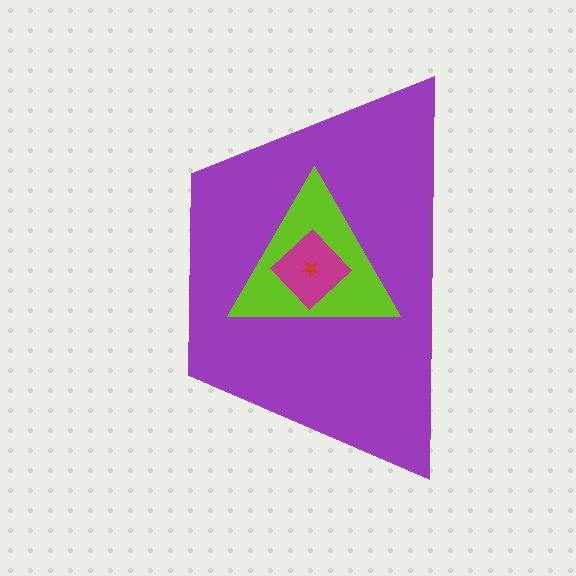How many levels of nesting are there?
4.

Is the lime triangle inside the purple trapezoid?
Yes.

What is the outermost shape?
The purple trapezoid.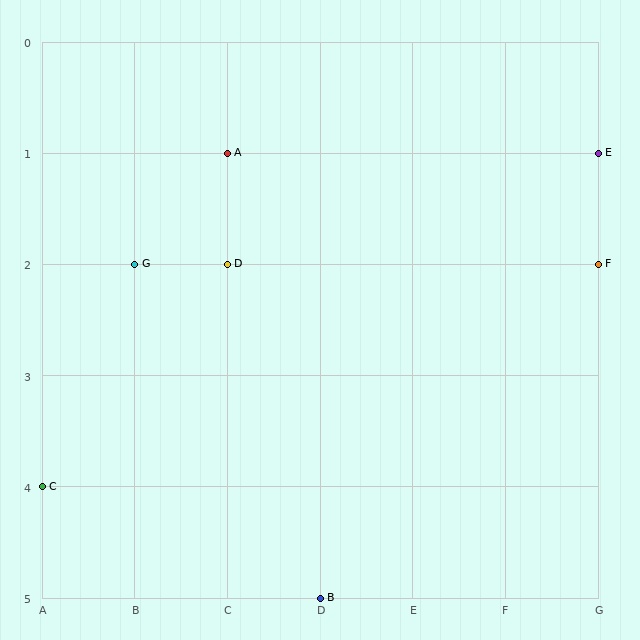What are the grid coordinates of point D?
Point D is at grid coordinates (C, 2).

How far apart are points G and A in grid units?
Points G and A are 1 column and 1 row apart (about 1.4 grid units diagonally).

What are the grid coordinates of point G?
Point G is at grid coordinates (B, 2).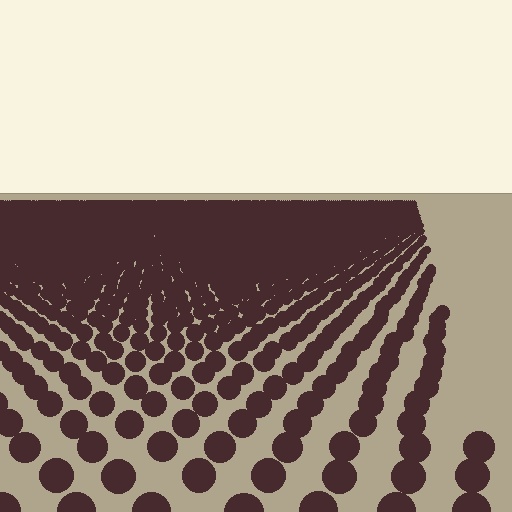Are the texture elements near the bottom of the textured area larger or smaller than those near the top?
Larger. Near the bottom, elements are closer to the viewer and appear at a bigger on-screen size.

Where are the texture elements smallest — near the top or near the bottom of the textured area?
Near the top.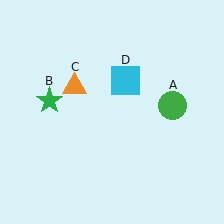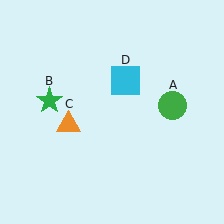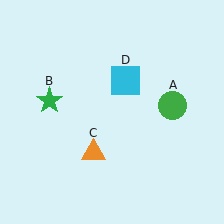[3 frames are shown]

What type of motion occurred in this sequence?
The orange triangle (object C) rotated counterclockwise around the center of the scene.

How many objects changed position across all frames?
1 object changed position: orange triangle (object C).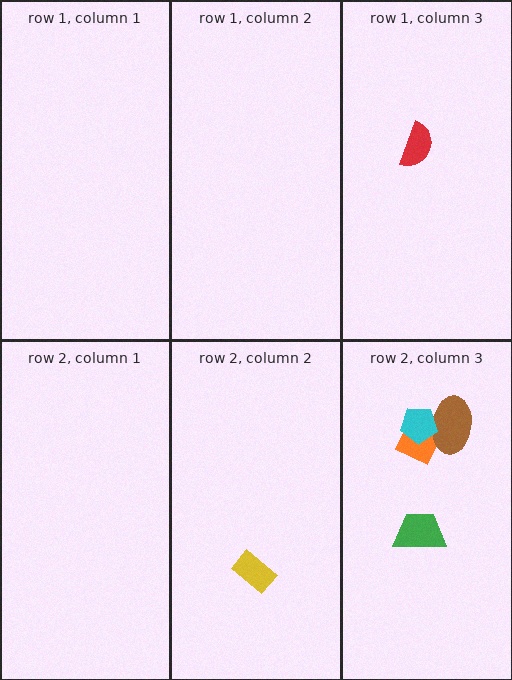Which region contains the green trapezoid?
The row 2, column 3 region.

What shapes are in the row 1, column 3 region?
The red semicircle.